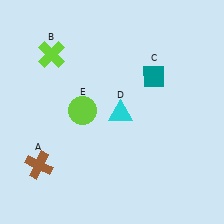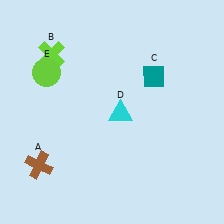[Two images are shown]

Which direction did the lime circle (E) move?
The lime circle (E) moved up.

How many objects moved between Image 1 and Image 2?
1 object moved between the two images.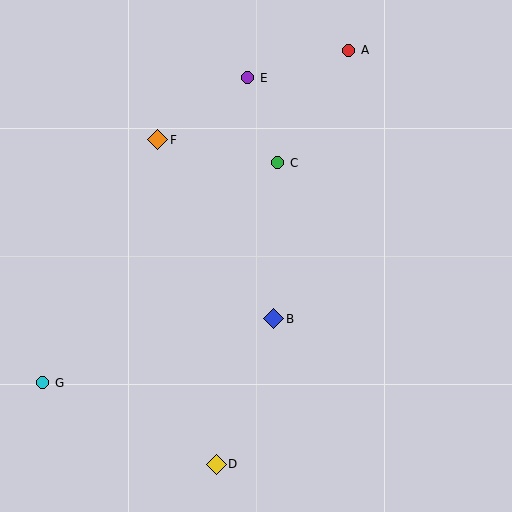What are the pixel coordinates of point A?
Point A is at (349, 50).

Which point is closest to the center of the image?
Point B at (274, 319) is closest to the center.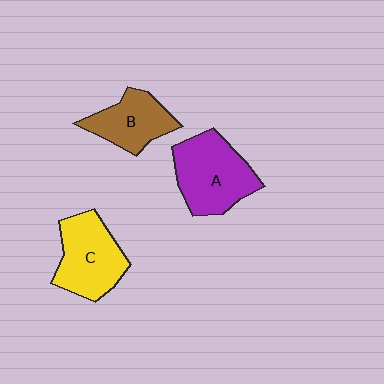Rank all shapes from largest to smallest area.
From largest to smallest: A (purple), C (yellow), B (brown).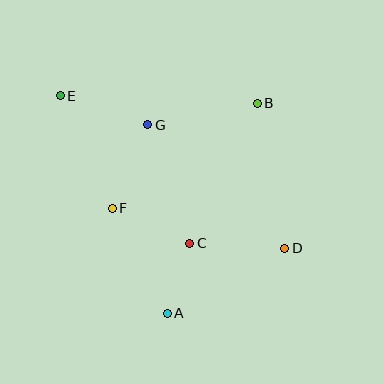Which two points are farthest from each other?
Points D and E are farthest from each other.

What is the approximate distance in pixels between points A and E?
The distance between A and E is approximately 243 pixels.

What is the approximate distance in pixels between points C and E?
The distance between C and E is approximately 196 pixels.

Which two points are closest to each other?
Points A and C are closest to each other.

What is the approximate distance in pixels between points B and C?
The distance between B and C is approximately 155 pixels.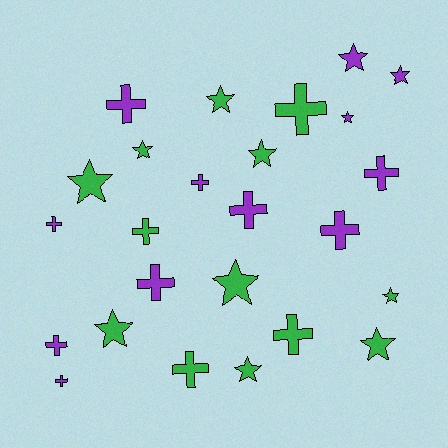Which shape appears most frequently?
Cross, with 13 objects.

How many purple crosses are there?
There are 9 purple crosses.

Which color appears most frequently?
Green, with 13 objects.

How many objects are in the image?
There are 25 objects.